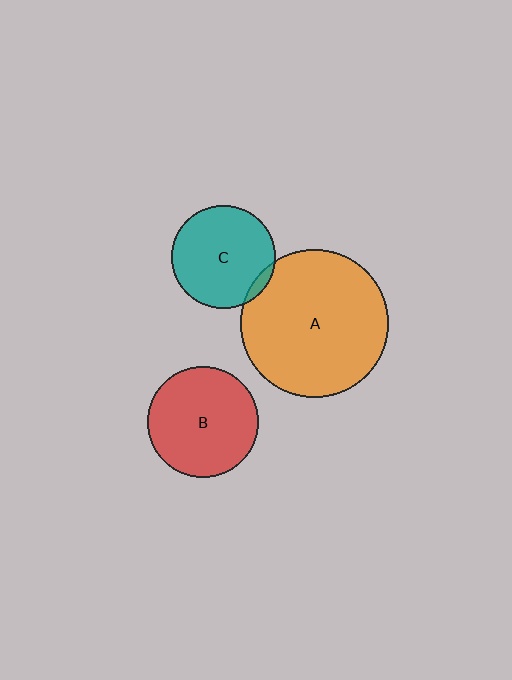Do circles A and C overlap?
Yes.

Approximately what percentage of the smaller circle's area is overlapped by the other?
Approximately 5%.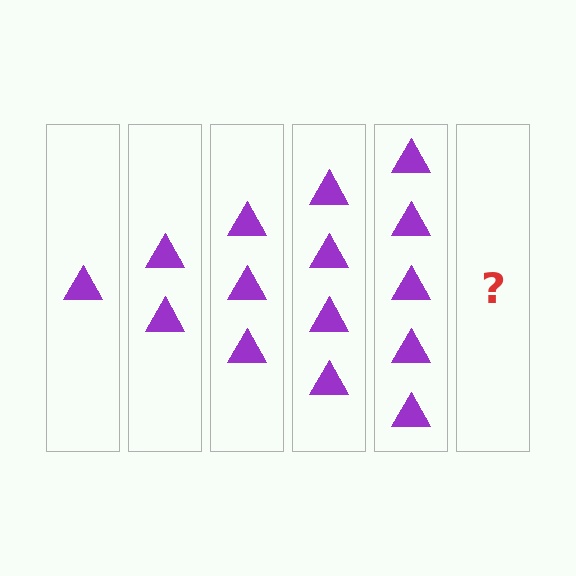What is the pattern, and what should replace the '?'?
The pattern is that each step adds one more triangle. The '?' should be 6 triangles.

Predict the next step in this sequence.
The next step is 6 triangles.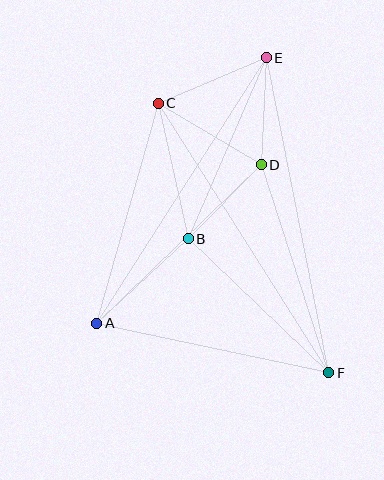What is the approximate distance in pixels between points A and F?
The distance between A and F is approximately 237 pixels.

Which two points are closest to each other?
Points B and D are closest to each other.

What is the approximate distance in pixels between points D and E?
The distance between D and E is approximately 107 pixels.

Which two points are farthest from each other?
Points E and F are farthest from each other.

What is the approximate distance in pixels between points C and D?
The distance between C and D is approximately 120 pixels.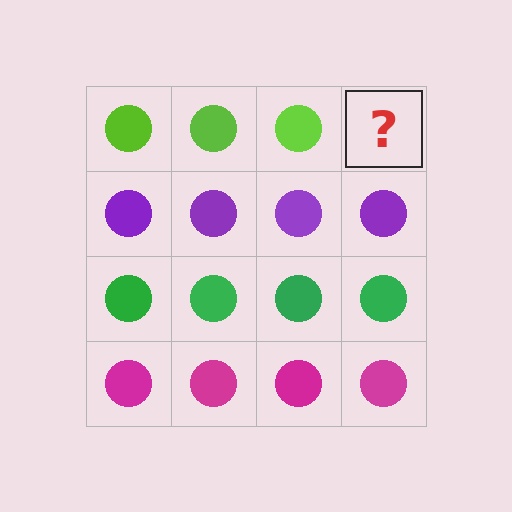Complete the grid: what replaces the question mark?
The question mark should be replaced with a lime circle.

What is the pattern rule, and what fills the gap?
The rule is that each row has a consistent color. The gap should be filled with a lime circle.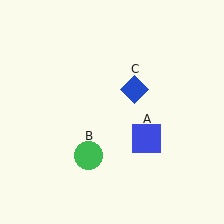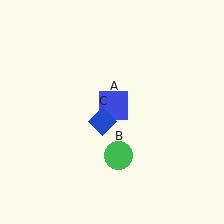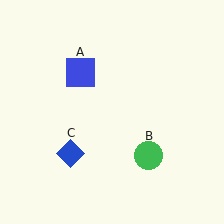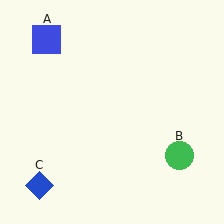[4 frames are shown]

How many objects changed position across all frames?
3 objects changed position: blue square (object A), green circle (object B), blue diamond (object C).